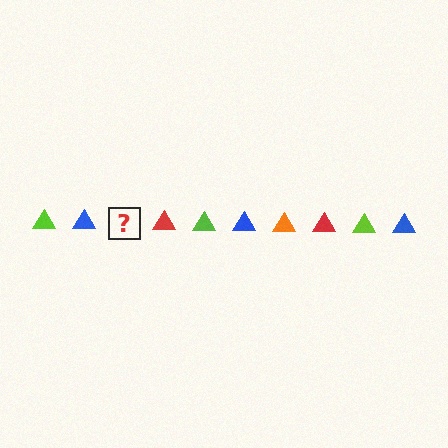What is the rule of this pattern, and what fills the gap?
The rule is that the pattern cycles through lime, blue, orange, red triangles. The gap should be filled with an orange triangle.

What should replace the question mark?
The question mark should be replaced with an orange triangle.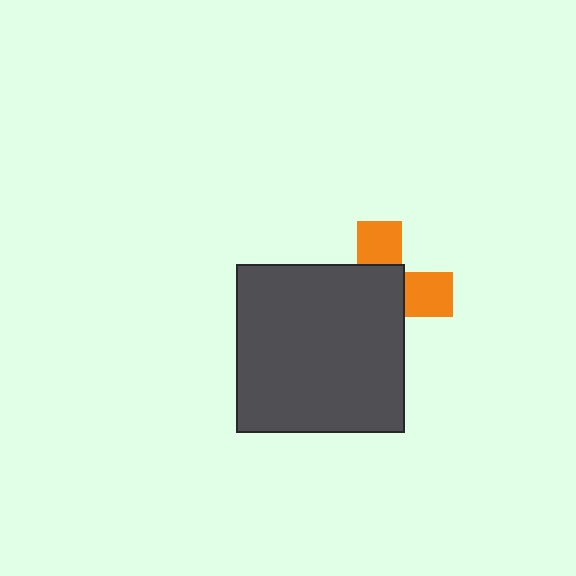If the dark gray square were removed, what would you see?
You would see the complete orange cross.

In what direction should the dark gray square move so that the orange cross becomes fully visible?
The dark gray square should move toward the lower-left. That is the shortest direction to clear the overlap and leave the orange cross fully visible.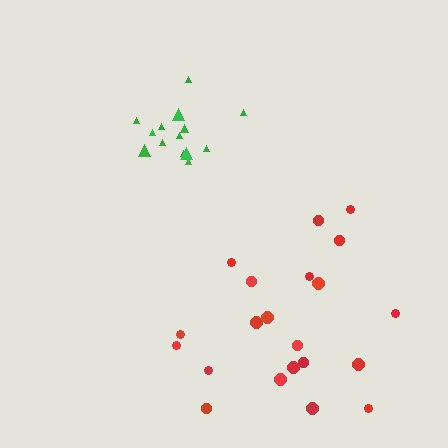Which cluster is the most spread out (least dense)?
Red.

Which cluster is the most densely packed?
Green.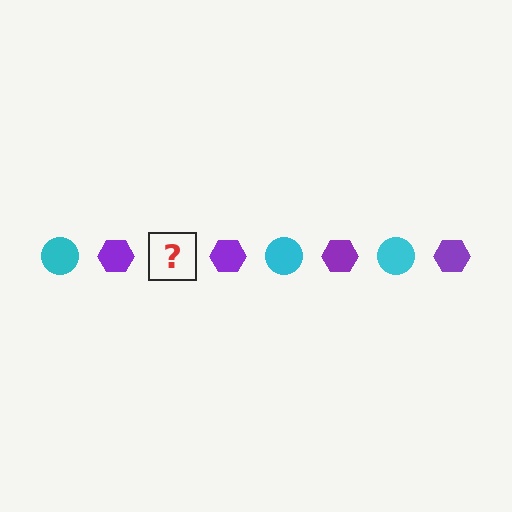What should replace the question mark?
The question mark should be replaced with a cyan circle.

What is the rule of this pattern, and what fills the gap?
The rule is that the pattern alternates between cyan circle and purple hexagon. The gap should be filled with a cyan circle.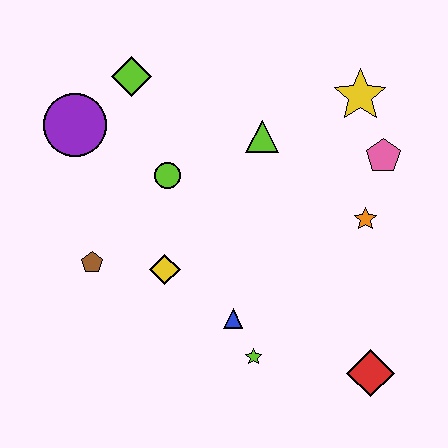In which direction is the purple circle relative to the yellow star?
The purple circle is to the left of the yellow star.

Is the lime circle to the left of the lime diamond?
No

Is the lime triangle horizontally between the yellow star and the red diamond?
No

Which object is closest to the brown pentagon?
The yellow diamond is closest to the brown pentagon.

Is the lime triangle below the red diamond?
No